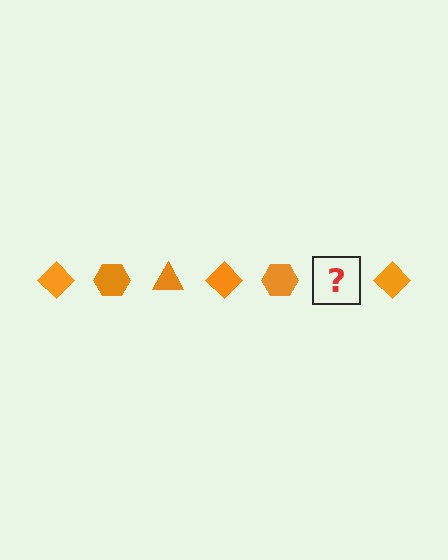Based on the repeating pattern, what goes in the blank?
The blank should be an orange triangle.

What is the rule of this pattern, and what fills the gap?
The rule is that the pattern cycles through diamond, hexagon, triangle shapes in orange. The gap should be filled with an orange triangle.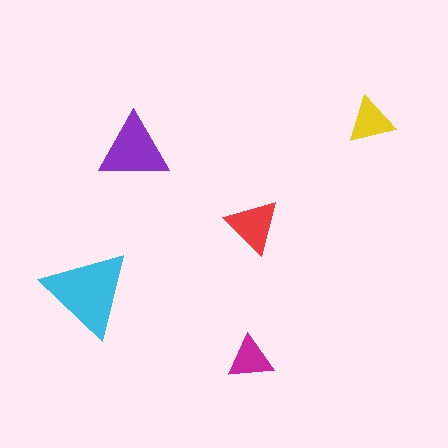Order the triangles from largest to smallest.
the cyan one, the purple one, the red one, the yellow one, the magenta one.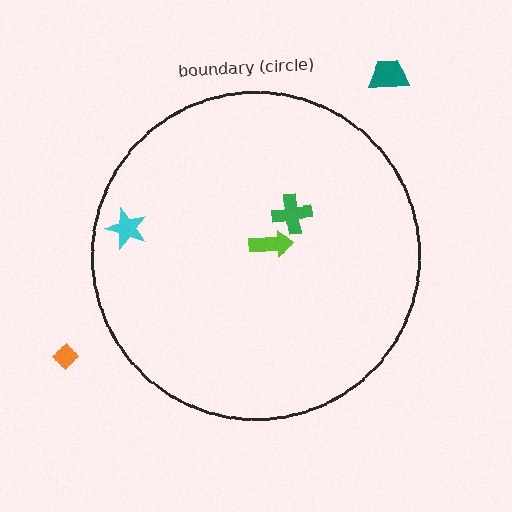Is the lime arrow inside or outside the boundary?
Inside.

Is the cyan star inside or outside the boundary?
Inside.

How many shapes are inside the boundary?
3 inside, 2 outside.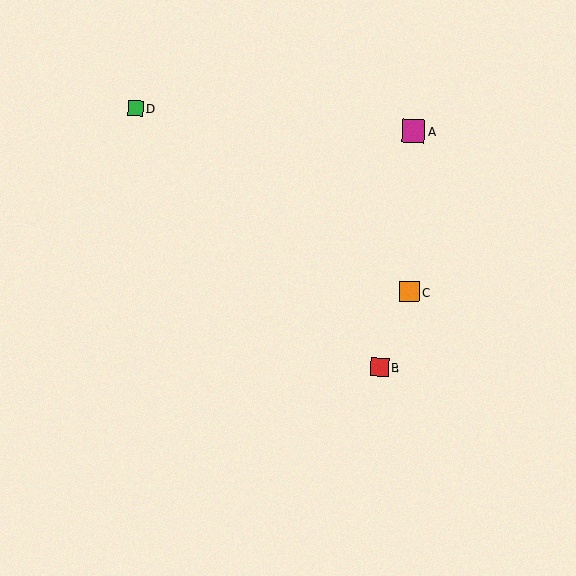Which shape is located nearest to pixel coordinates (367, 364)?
The red square (labeled B) at (379, 367) is nearest to that location.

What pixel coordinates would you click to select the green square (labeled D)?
Click at (135, 108) to select the green square D.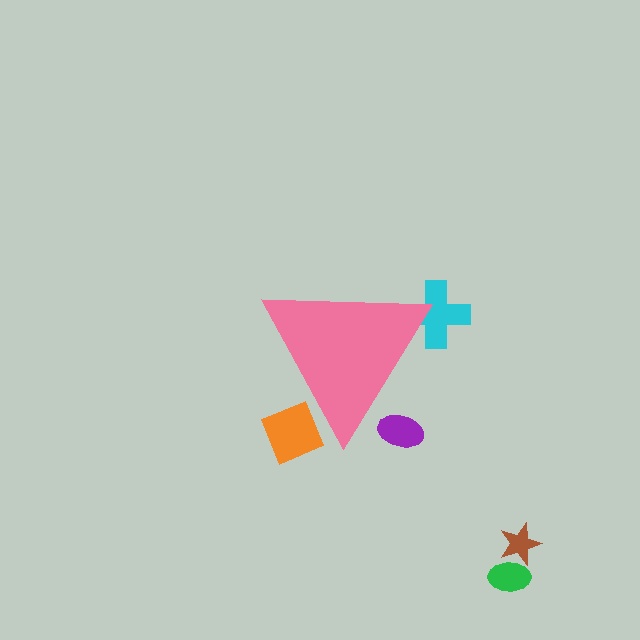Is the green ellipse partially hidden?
No, the green ellipse is fully visible.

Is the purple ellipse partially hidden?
Yes, the purple ellipse is partially hidden behind the pink triangle.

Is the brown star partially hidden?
No, the brown star is fully visible.